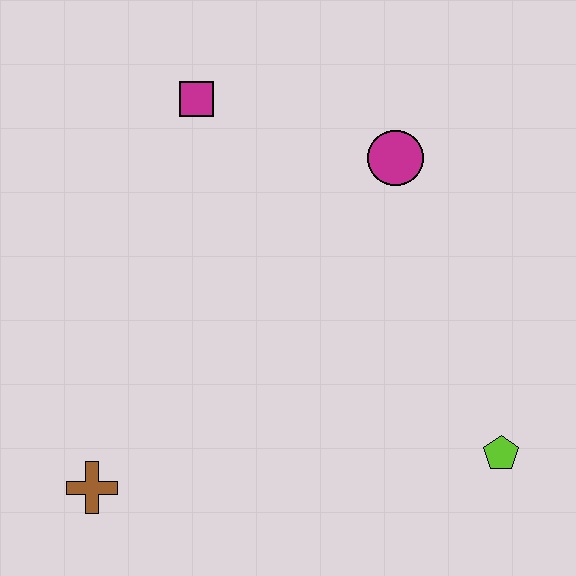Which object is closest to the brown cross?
The magenta square is closest to the brown cross.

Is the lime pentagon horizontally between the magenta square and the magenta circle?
No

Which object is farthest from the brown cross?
The magenta circle is farthest from the brown cross.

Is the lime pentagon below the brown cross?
No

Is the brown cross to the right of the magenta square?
No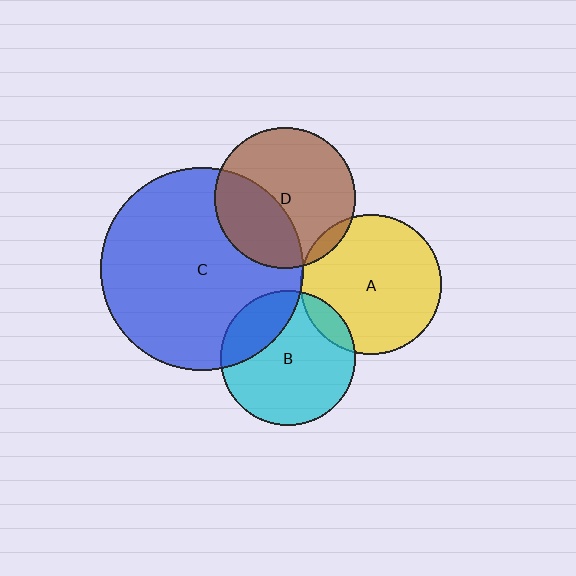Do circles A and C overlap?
Yes.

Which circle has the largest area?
Circle C (blue).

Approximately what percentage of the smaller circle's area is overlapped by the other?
Approximately 5%.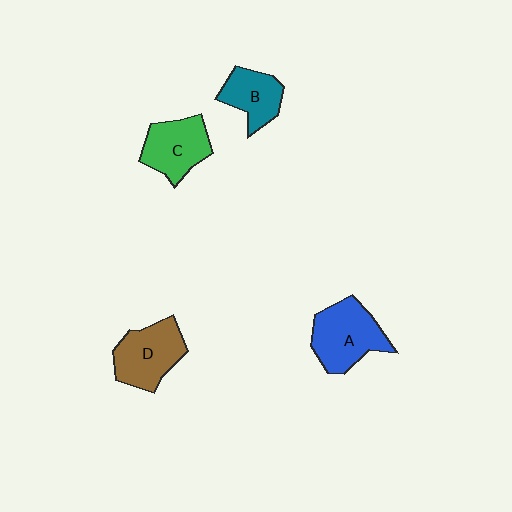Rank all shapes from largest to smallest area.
From largest to smallest: A (blue), D (brown), C (green), B (teal).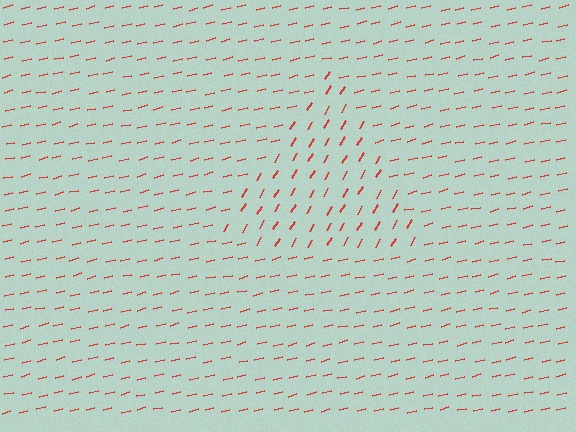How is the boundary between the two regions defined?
The boundary is defined purely by a change in line orientation (approximately 45 degrees difference). All lines are the same color and thickness.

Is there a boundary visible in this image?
Yes, there is a texture boundary formed by a change in line orientation.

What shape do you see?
I see a triangle.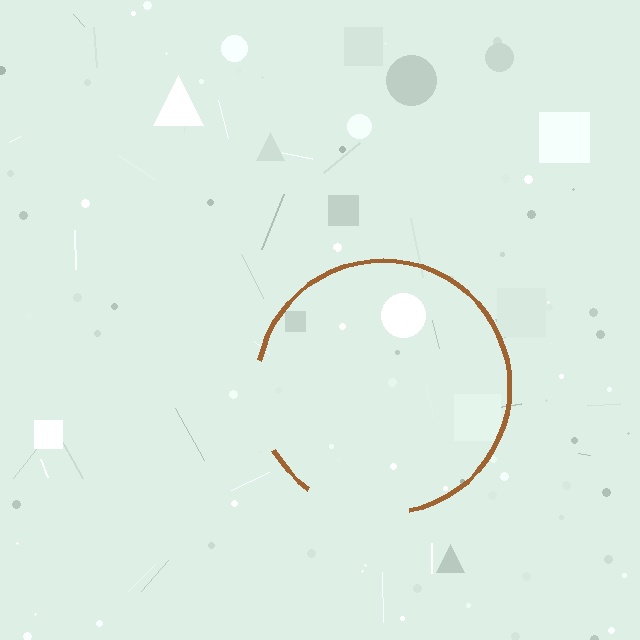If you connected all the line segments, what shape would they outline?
They would outline a circle.